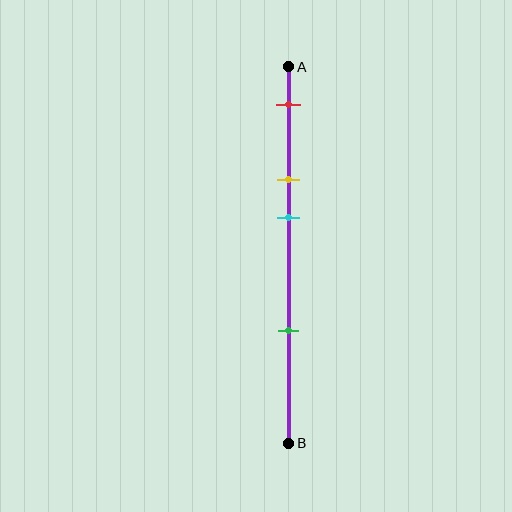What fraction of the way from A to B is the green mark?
The green mark is approximately 70% (0.7) of the way from A to B.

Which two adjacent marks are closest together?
The yellow and cyan marks are the closest adjacent pair.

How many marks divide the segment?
There are 4 marks dividing the segment.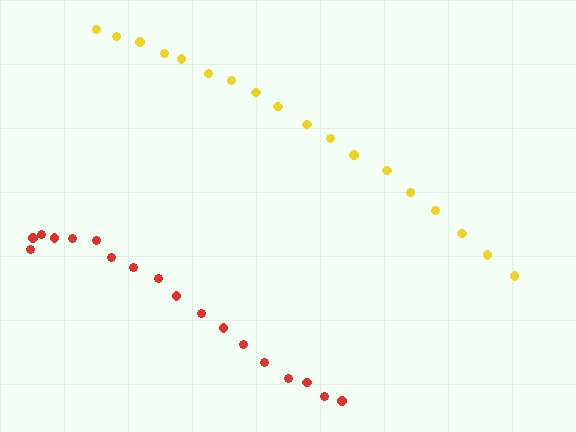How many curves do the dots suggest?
There are 2 distinct paths.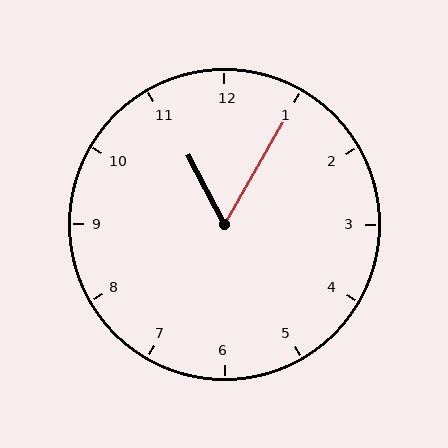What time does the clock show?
11:05.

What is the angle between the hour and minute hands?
Approximately 58 degrees.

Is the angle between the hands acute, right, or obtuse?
It is acute.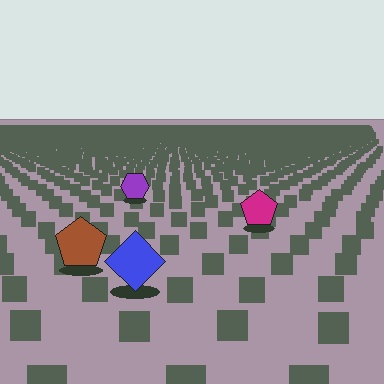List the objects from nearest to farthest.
From nearest to farthest: the blue diamond, the brown pentagon, the magenta pentagon, the purple hexagon.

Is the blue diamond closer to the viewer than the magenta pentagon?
Yes. The blue diamond is closer — you can tell from the texture gradient: the ground texture is coarser near it.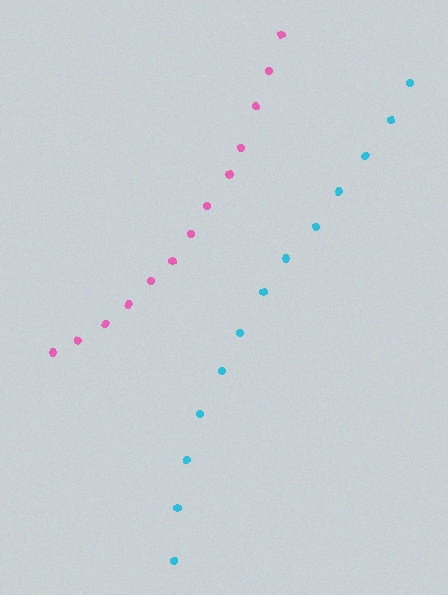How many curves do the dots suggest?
There are 2 distinct paths.